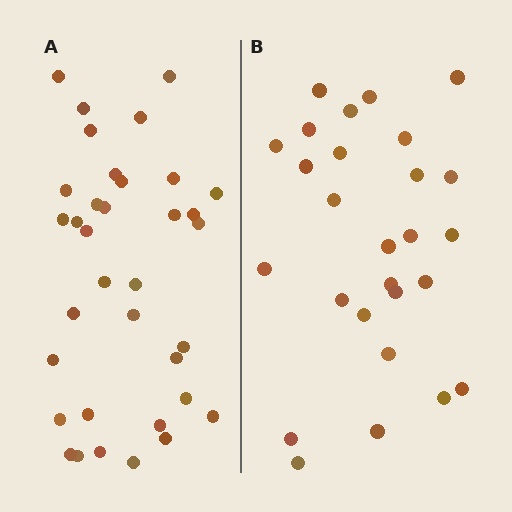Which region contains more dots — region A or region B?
Region A (the left region) has more dots.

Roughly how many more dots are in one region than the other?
Region A has roughly 8 or so more dots than region B.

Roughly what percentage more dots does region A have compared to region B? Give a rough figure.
About 30% more.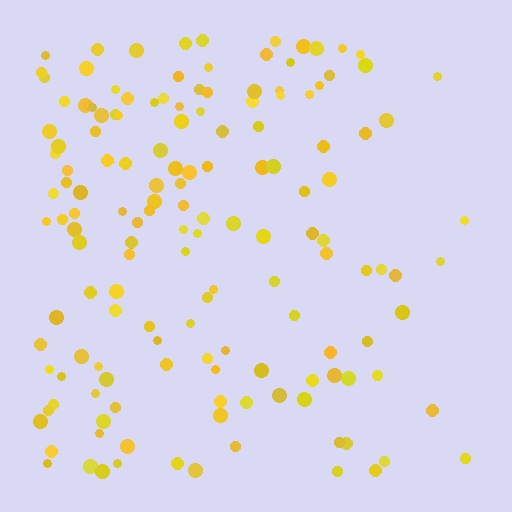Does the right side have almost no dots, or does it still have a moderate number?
Still a moderate number, just noticeably fewer than the left.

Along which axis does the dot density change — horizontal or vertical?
Horizontal.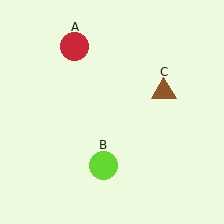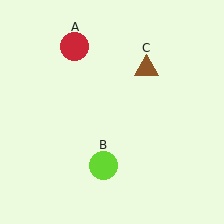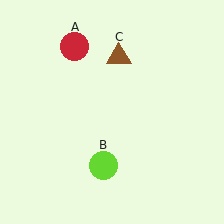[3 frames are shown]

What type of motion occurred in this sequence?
The brown triangle (object C) rotated counterclockwise around the center of the scene.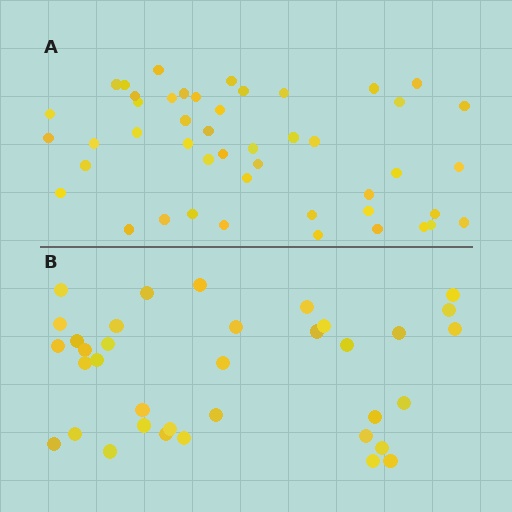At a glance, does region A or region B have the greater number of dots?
Region A (the top region) has more dots.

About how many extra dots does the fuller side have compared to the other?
Region A has roughly 12 or so more dots than region B.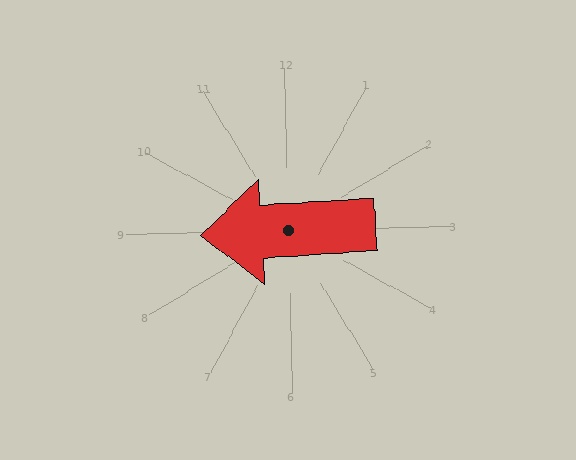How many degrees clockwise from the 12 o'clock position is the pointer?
Approximately 268 degrees.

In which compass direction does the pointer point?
West.